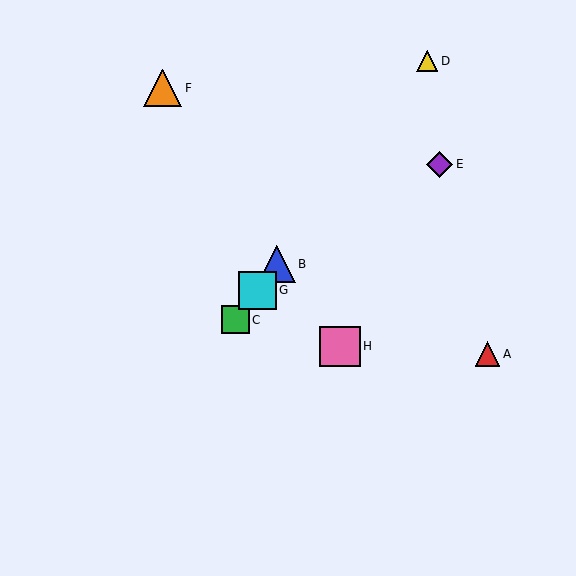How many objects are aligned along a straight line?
4 objects (B, C, D, G) are aligned along a straight line.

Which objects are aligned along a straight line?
Objects B, C, D, G are aligned along a straight line.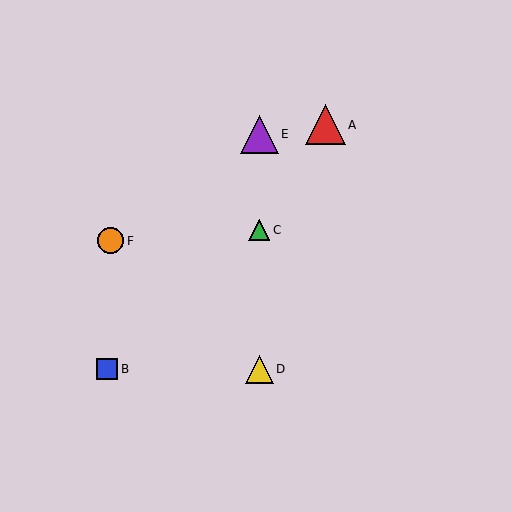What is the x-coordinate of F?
Object F is at x≈111.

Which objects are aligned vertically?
Objects C, D, E are aligned vertically.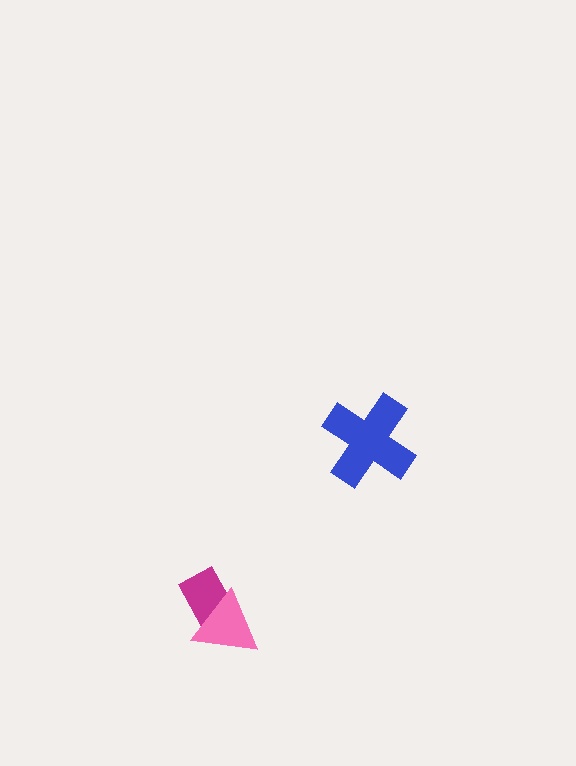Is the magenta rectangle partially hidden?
Yes, it is partially covered by another shape.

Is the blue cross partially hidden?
No, no other shape covers it.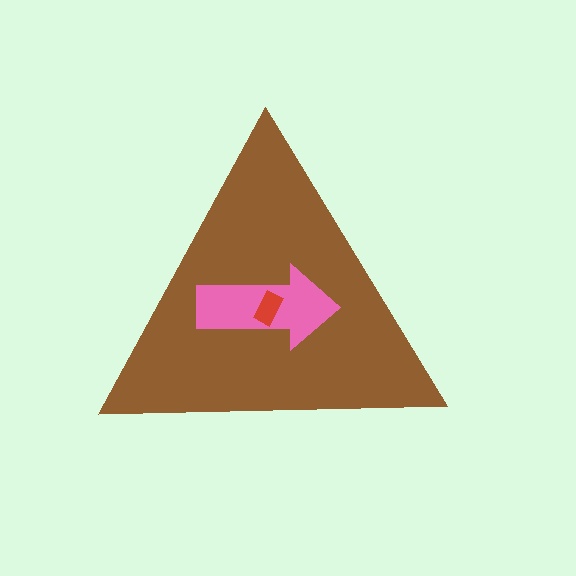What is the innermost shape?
The red rectangle.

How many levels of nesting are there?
3.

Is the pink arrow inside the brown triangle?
Yes.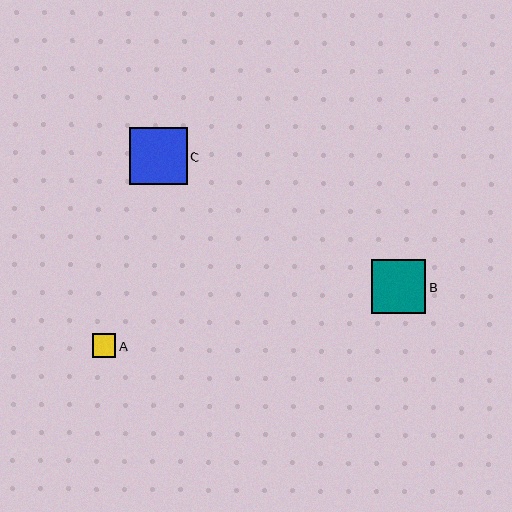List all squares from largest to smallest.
From largest to smallest: C, B, A.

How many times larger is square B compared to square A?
Square B is approximately 2.3 times the size of square A.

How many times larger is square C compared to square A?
Square C is approximately 2.4 times the size of square A.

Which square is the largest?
Square C is the largest with a size of approximately 58 pixels.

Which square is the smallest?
Square A is the smallest with a size of approximately 24 pixels.